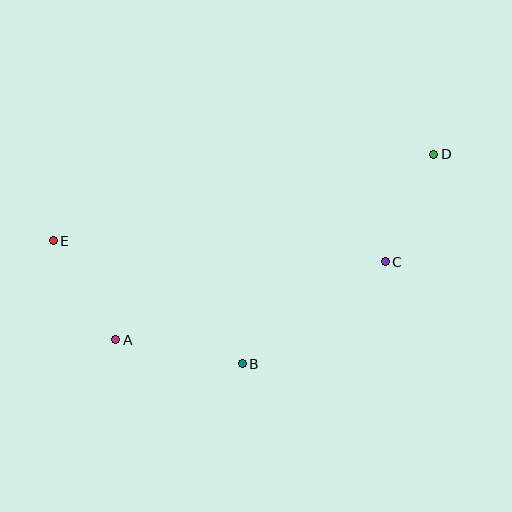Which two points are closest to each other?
Points A and E are closest to each other.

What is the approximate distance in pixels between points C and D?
The distance between C and D is approximately 118 pixels.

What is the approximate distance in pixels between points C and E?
The distance between C and E is approximately 333 pixels.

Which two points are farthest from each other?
Points D and E are farthest from each other.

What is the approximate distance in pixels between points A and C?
The distance between A and C is approximately 281 pixels.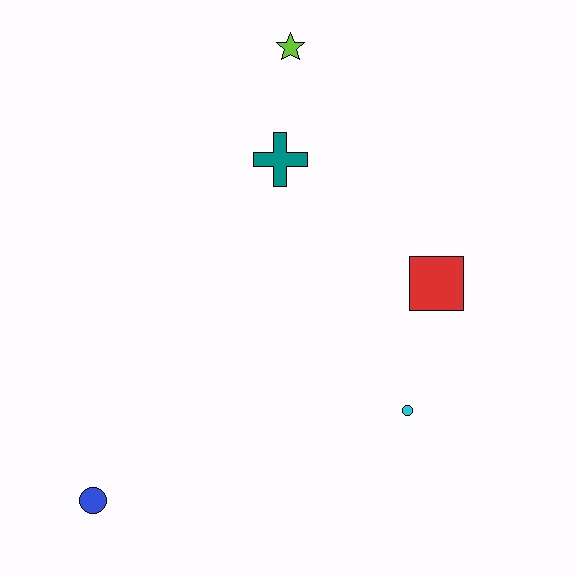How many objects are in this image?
There are 5 objects.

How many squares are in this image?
There is 1 square.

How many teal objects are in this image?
There is 1 teal object.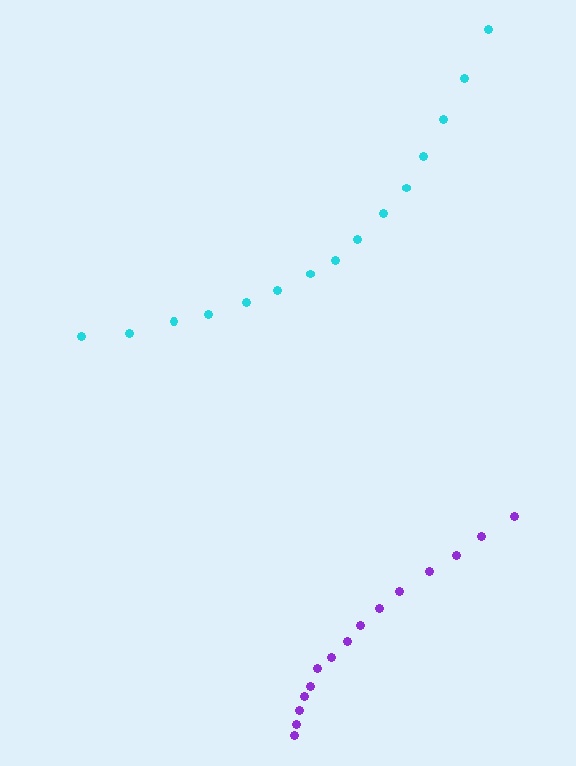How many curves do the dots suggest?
There are 2 distinct paths.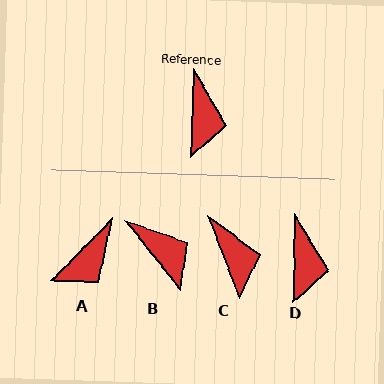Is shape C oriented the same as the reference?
No, it is off by about 22 degrees.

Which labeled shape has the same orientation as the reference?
D.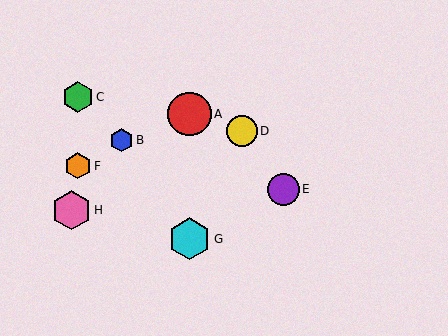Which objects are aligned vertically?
Objects A, G are aligned vertically.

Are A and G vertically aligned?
Yes, both are at x≈190.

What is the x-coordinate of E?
Object E is at x≈283.